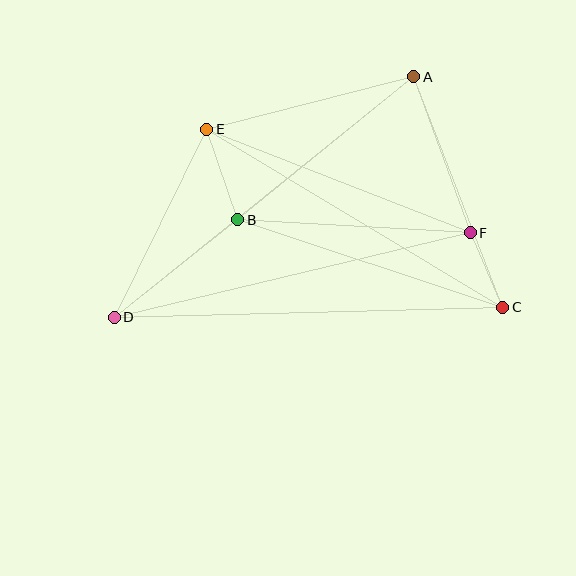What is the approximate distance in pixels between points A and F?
The distance between A and F is approximately 166 pixels.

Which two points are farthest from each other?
Points C and D are farthest from each other.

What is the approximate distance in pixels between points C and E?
The distance between C and E is approximately 345 pixels.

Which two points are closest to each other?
Points C and F are closest to each other.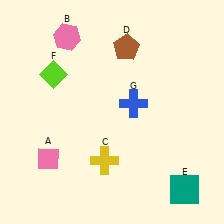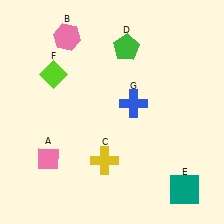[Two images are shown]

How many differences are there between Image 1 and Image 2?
There is 1 difference between the two images.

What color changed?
The pentagon (D) changed from brown in Image 1 to green in Image 2.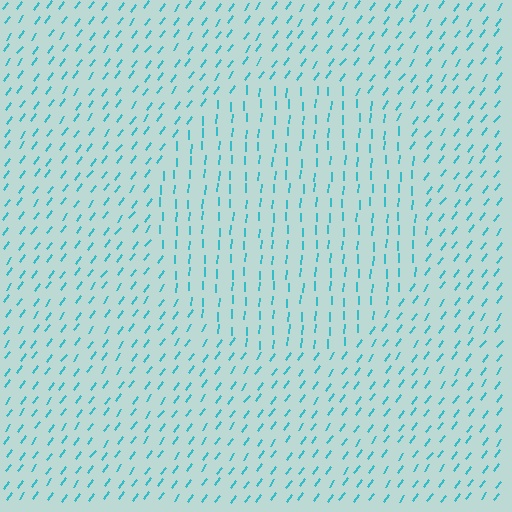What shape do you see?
I see a circle.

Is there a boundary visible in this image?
Yes, there is a texture boundary formed by a change in line orientation.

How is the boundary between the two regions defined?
The boundary is defined purely by a change in line orientation (approximately 33 degrees difference). All lines are the same color and thickness.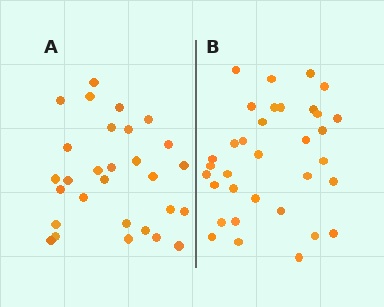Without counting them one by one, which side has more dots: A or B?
Region B (the right region) has more dots.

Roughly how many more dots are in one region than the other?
Region B has about 5 more dots than region A.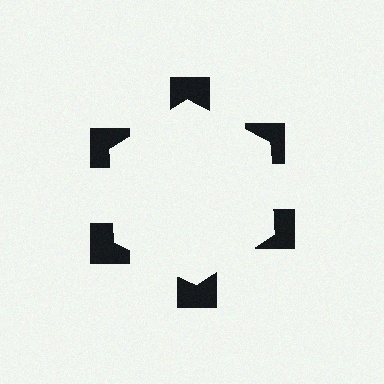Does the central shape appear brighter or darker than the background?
It typically appears slightly brighter than the background, even though no actual brightness change is drawn.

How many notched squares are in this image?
There are 6 — one at each vertex of the illusory hexagon.